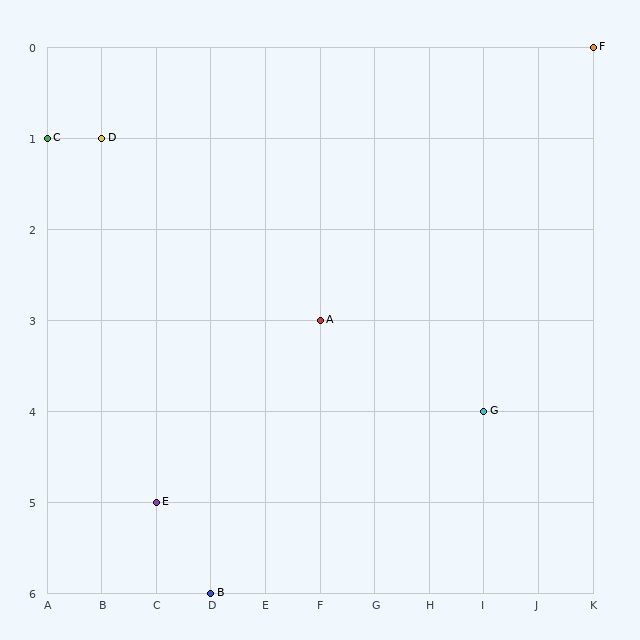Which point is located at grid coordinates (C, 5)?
Point E is at (C, 5).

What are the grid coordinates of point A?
Point A is at grid coordinates (F, 3).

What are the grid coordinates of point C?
Point C is at grid coordinates (A, 1).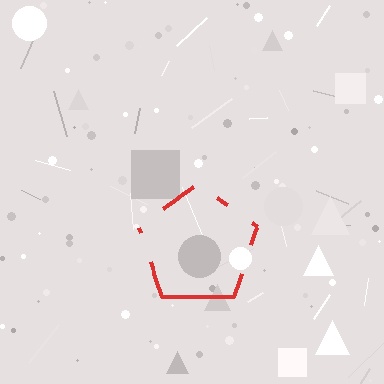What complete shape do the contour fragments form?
The contour fragments form a pentagon.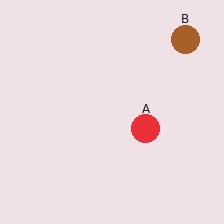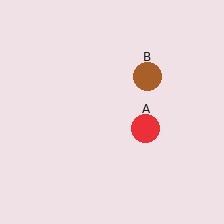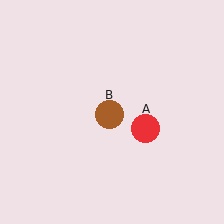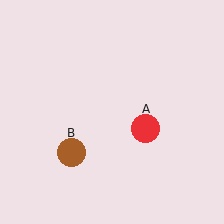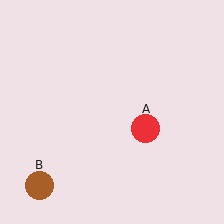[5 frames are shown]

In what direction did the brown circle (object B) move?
The brown circle (object B) moved down and to the left.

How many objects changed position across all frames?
1 object changed position: brown circle (object B).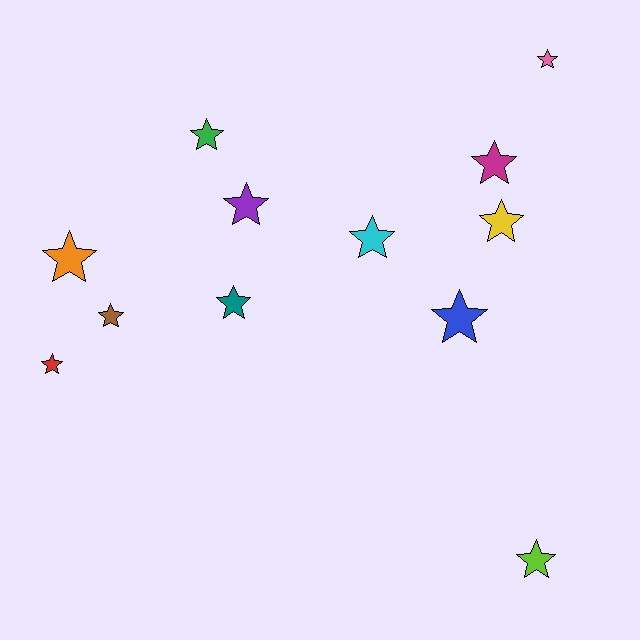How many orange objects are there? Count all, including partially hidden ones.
There is 1 orange object.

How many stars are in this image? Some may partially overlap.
There are 12 stars.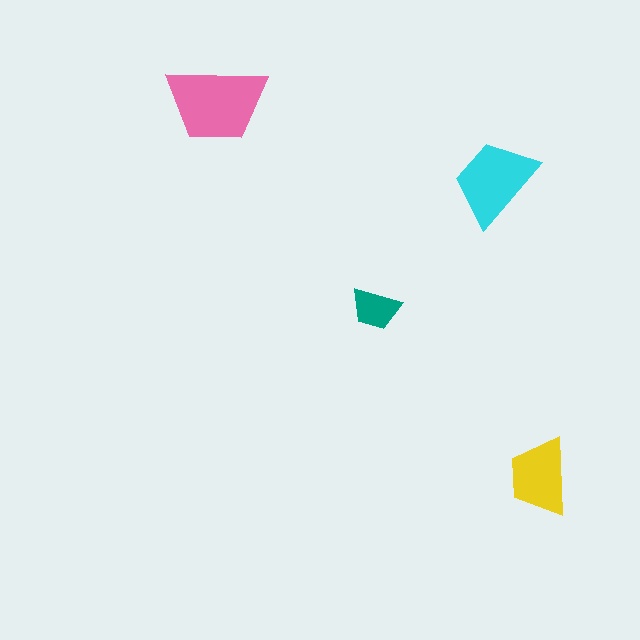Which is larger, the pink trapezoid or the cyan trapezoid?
The pink one.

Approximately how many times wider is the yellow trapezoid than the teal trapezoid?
About 1.5 times wider.